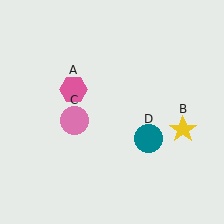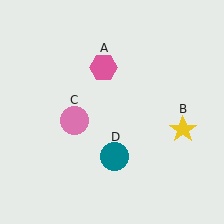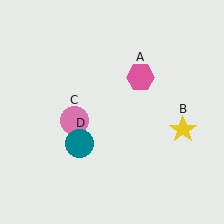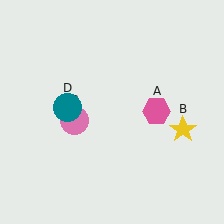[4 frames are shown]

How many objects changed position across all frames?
2 objects changed position: pink hexagon (object A), teal circle (object D).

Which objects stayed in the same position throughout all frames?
Yellow star (object B) and pink circle (object C) remained stationary.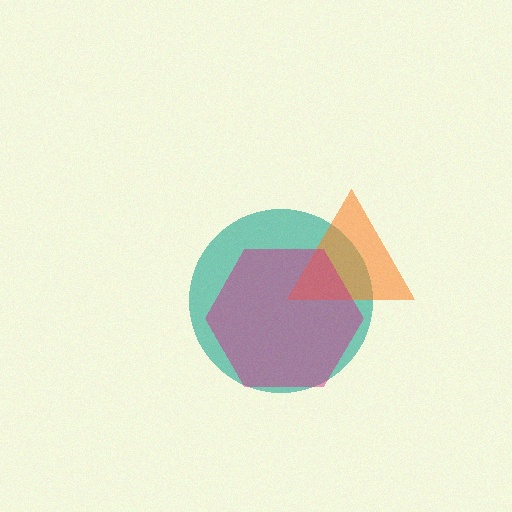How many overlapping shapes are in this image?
There are 3 overlapping shapes in the image.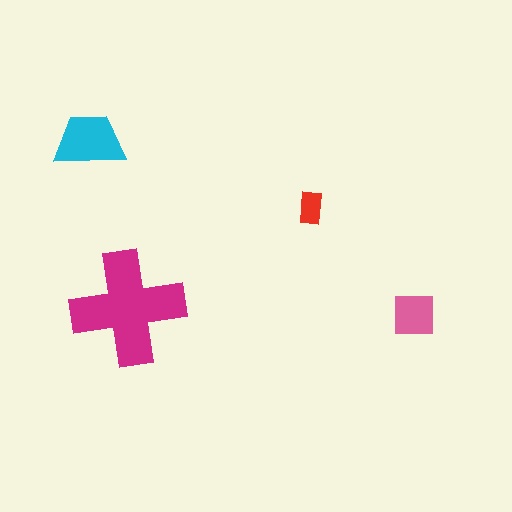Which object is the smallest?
The red rectangle.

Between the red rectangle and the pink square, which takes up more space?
The pink square.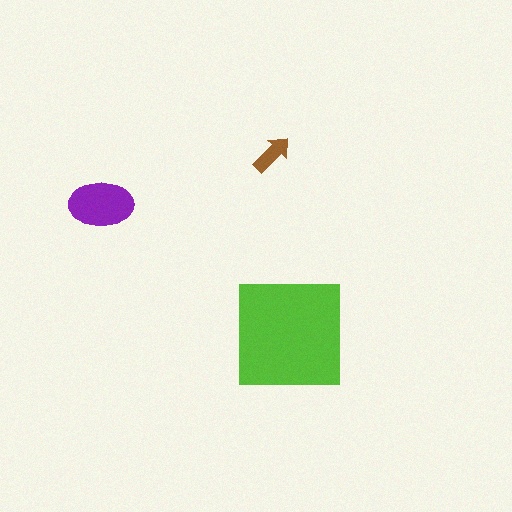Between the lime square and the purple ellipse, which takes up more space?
The lime square.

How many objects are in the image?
There are 3 objects in the image.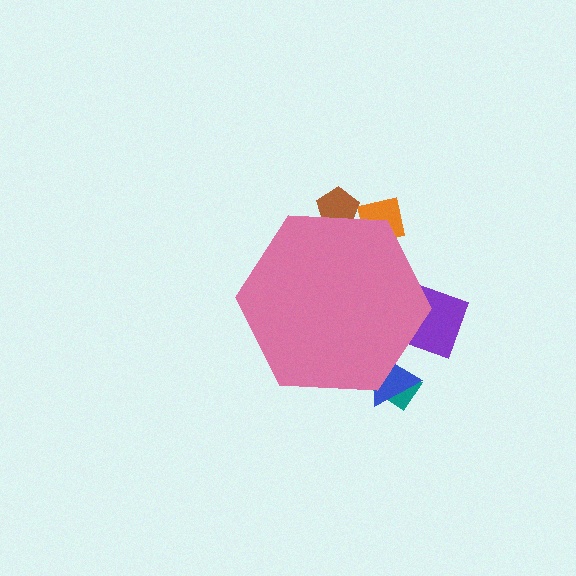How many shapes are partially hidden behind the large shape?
5 shapes are partially hidden.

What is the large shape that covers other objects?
A pink hexagon.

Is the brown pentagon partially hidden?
Yes, the brown pentagon is partially hidden behind the pink hexagon.